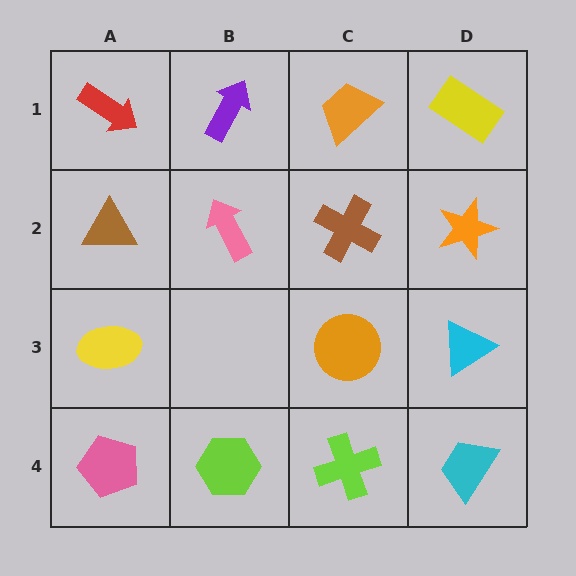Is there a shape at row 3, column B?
No, that cell is empty.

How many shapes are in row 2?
4 shapes.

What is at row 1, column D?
A yellow rectangle.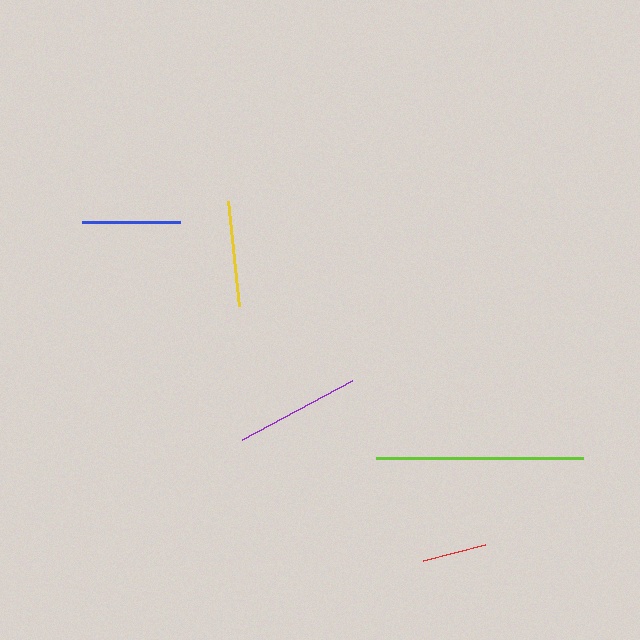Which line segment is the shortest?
The red line is the shortest at approximately 64 pixels.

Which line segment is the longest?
The lime line is the longest at approximately 207 pixels.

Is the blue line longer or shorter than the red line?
The blue line is longer than the red line.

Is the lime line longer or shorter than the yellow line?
The lime line is longer than the yellow line.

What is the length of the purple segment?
The purple segment is approximately 125 pixels long.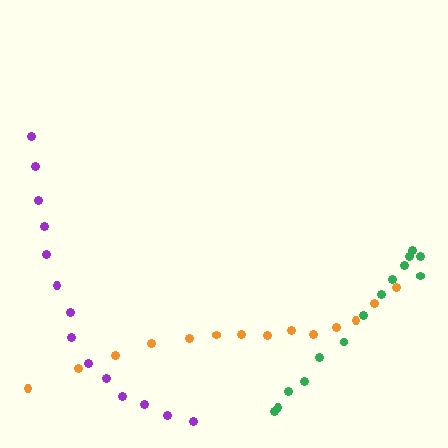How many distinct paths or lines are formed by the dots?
There are 3 distinct paths.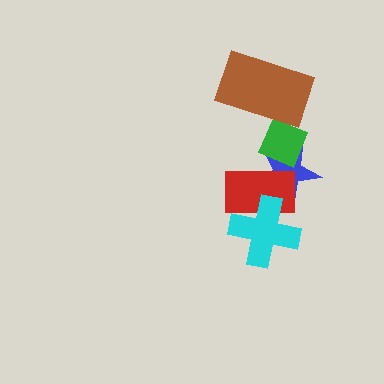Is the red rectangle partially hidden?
Yes, it is partially covered by another shape.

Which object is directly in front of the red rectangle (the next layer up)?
The green diamond is directly in front of the red rectangle.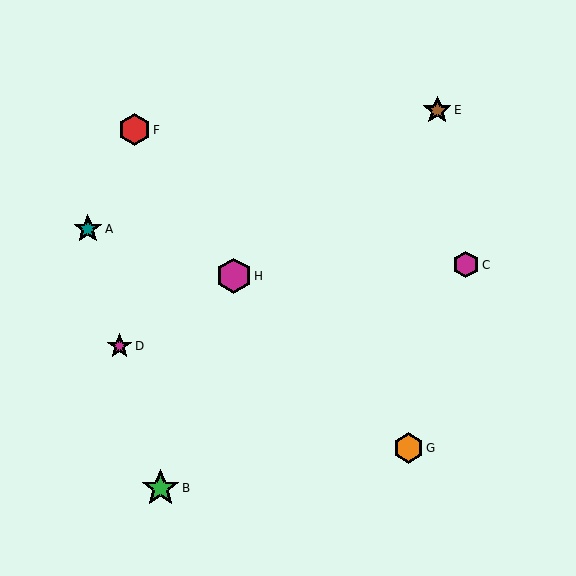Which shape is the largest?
The green star (labeled B) is the largest.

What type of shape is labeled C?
Shape C is a magenta hexagon.